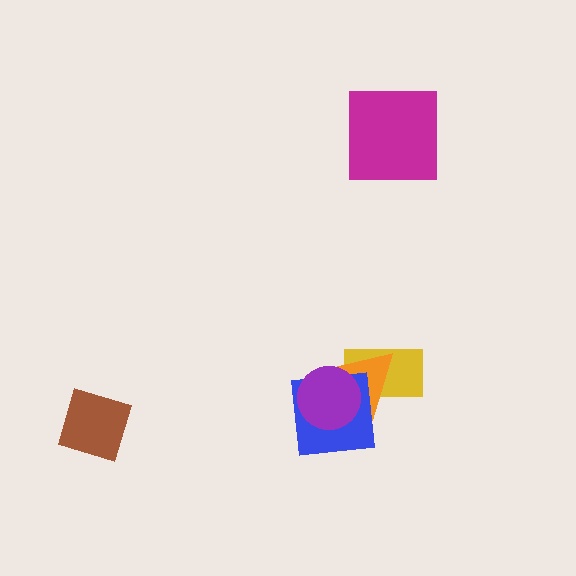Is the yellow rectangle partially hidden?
Yes, it is partially covered by another shape.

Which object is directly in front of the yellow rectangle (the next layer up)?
The orange triangle is directly in front of the yellow rectangle.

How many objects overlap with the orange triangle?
3 objects overlap with the orange triangle.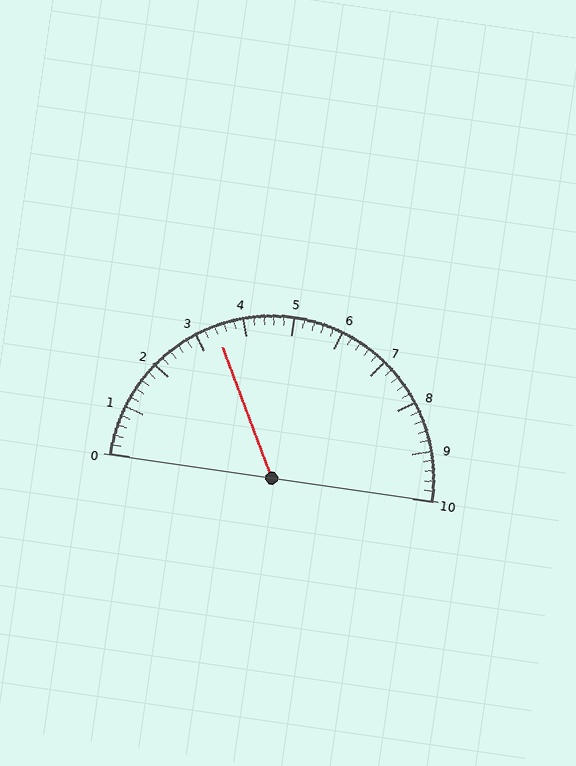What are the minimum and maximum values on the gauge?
The gauge ranges from 0 to 10.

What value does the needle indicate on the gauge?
The needle indicates approximately 3.4.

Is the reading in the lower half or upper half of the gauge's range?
The reading is in the lower half of the range (0 to 10).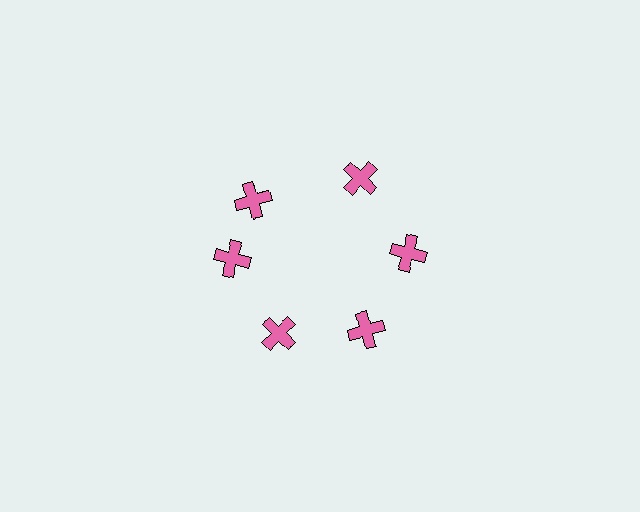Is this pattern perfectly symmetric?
No. The 6 pink crosses are arranged in a ring, but one element near the 11 o'clock position is rotated out of alignment along the ring, breaking the 6-fold rotational symmetry.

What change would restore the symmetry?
The symmetry would be restored by rotating it back into even spacing with its neighbors so that all 6 crosses sit at equal angles and equal distance from the center.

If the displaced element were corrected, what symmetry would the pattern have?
It would have 6-fold rotational symmetry — the pattern would map onto itself every 60 degrees.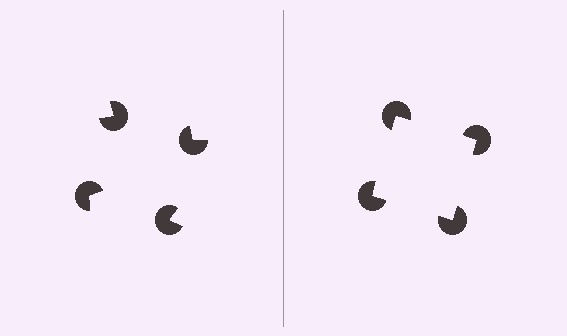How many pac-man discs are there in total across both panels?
8 — 4 on each side.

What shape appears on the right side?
An illusory square.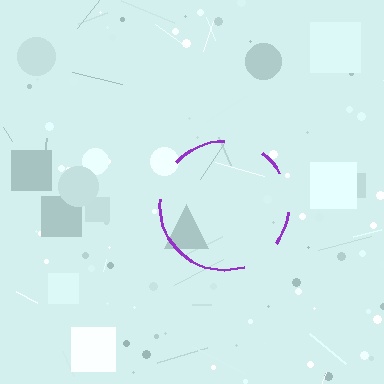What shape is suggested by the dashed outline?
The dashed outline suggests a circle.